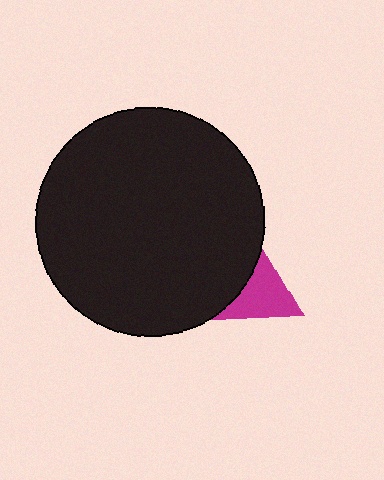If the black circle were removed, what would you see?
You would see the complete magenta triangle.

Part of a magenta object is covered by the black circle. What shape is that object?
It is a triangle.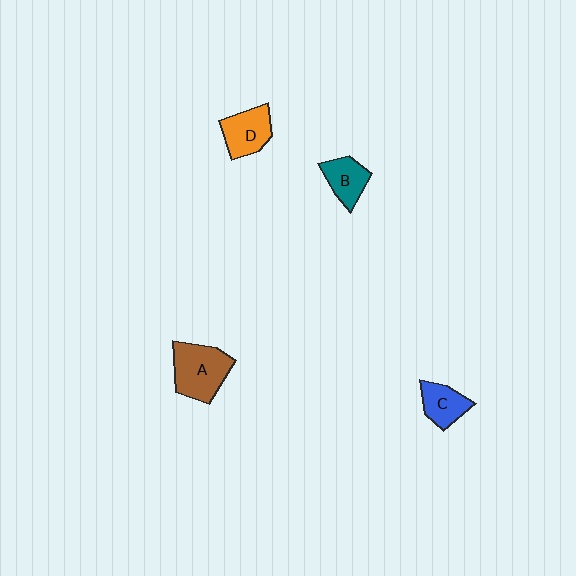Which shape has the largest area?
Shape A (brown).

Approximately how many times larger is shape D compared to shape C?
Approximately 1.2 times.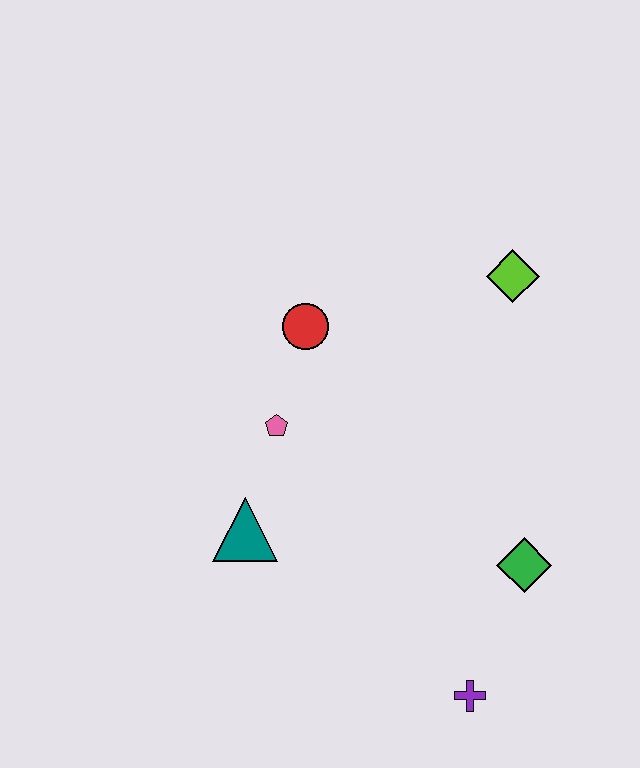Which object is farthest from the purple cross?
The lime diamond is farthest from the purple cross.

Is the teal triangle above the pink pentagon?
No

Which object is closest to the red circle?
The pink pentagon is closest to the red circle.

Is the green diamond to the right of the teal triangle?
Yes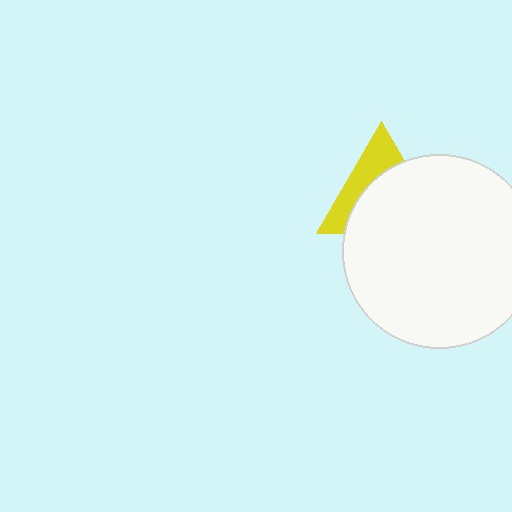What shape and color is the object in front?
The object in front is a white circle.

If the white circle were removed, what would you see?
You would see the complete yellow triangle.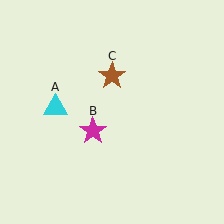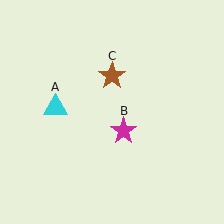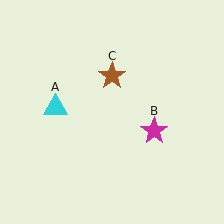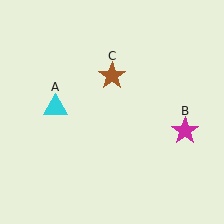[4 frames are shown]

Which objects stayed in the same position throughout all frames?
Cyan triangle (object A) and brown star (object C) remained stationary.